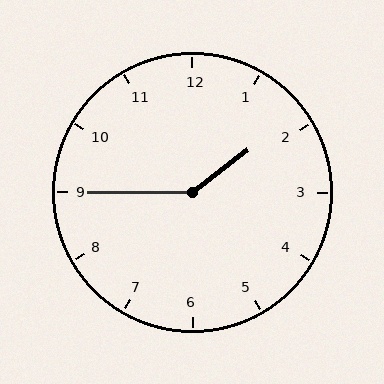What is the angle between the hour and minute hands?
Approximately 142 degrees.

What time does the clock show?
1:45.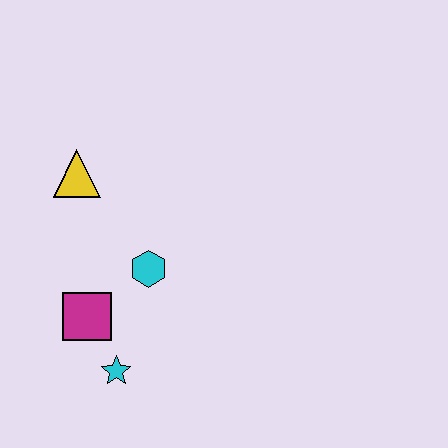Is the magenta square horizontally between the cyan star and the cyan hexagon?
No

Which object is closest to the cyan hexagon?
The magenta square is closest to the cyan hexagon.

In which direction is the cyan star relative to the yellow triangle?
The cyan star is below the yellow triangle.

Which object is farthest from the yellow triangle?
The cyan star is farthest from the yellow triangle.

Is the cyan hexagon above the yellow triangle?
No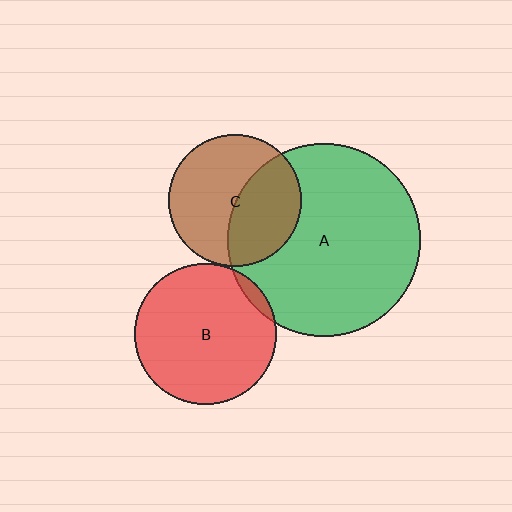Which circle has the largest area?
Circle A (green).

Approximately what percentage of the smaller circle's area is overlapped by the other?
Approximately 5%.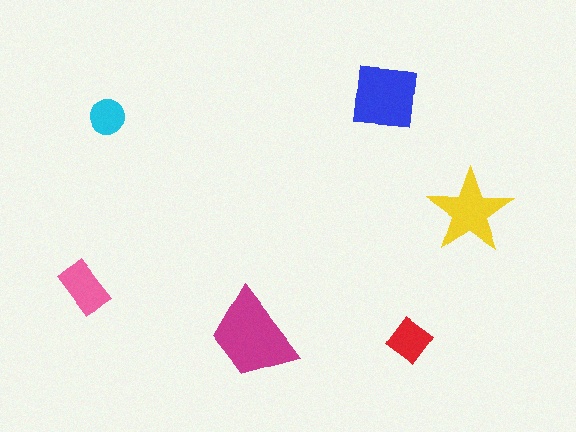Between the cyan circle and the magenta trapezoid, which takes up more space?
The magenta trapezoid.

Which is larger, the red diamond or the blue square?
The blue square.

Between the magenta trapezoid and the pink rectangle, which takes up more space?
The magenta trapezoid.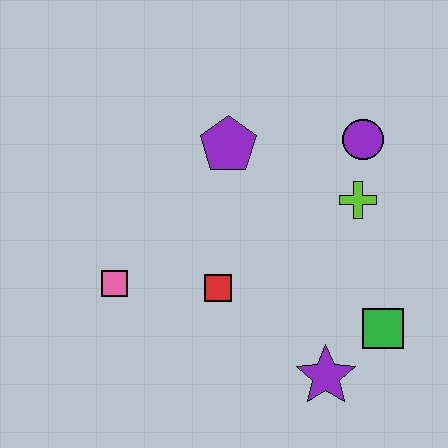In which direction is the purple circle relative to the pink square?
The purple circle is to the right of the pink square.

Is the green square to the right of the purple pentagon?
Yes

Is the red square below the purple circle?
Yes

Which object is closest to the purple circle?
The lime cross is closest to the purple circle.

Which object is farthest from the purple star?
The purple pentagon is farthest from the purple star.